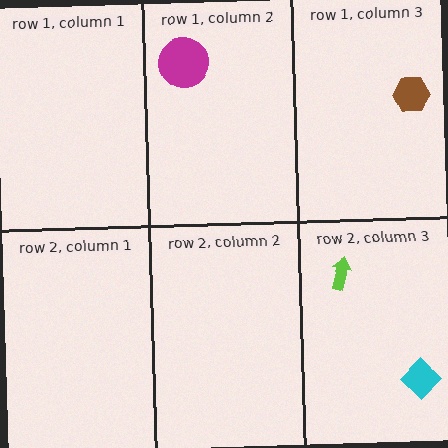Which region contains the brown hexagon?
The row 1, column 3 region.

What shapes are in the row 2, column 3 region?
The lime arrow, the cyan diamond.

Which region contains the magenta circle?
The row 1, column 2 region.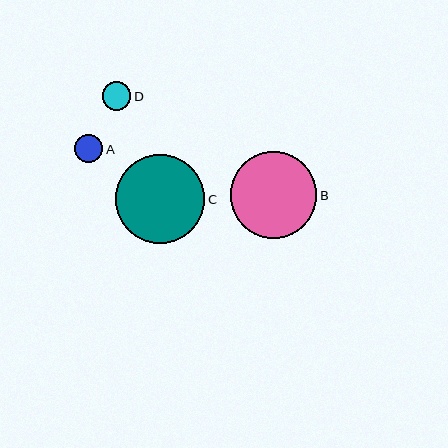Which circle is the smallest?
Circle A is the smallest with a size of approximately 28 pixels.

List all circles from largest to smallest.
From largest to smallest: C, B, D, A.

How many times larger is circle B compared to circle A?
Circle B is approximately 3.1 times the size of circle A.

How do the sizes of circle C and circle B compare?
Circle C and circle B are approximately the same size.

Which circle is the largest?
Circle C is the largest with a size of approximately 89 pixels.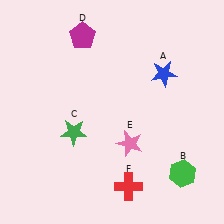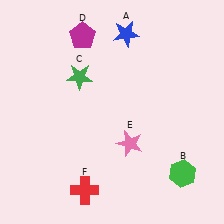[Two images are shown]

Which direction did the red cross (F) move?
The red cross (F) moved left.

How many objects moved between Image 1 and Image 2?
3 objects moved between the two images.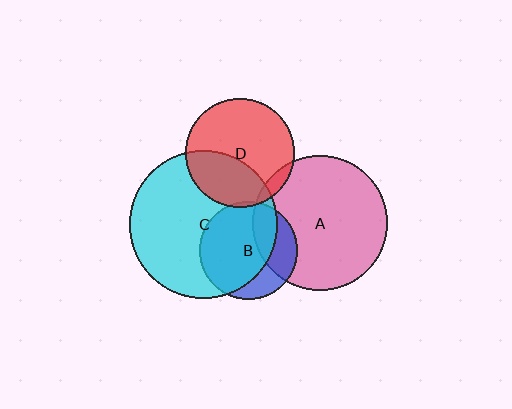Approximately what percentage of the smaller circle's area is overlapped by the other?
Approximately 10%.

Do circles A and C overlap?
Yes.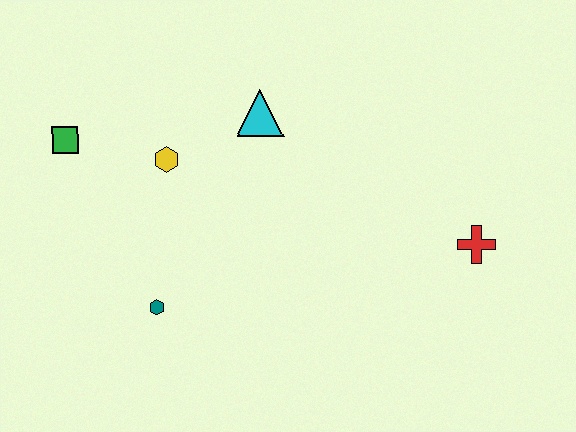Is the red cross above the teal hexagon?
Yes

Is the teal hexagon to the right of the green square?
Yes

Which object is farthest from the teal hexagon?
The red cross is farthest from the teal hexagon.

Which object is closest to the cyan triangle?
The yellow hexagon is closest to the cyan triangle.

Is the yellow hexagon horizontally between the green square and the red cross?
Yes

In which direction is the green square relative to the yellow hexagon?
The green square is to the left of the yellow hexagon.